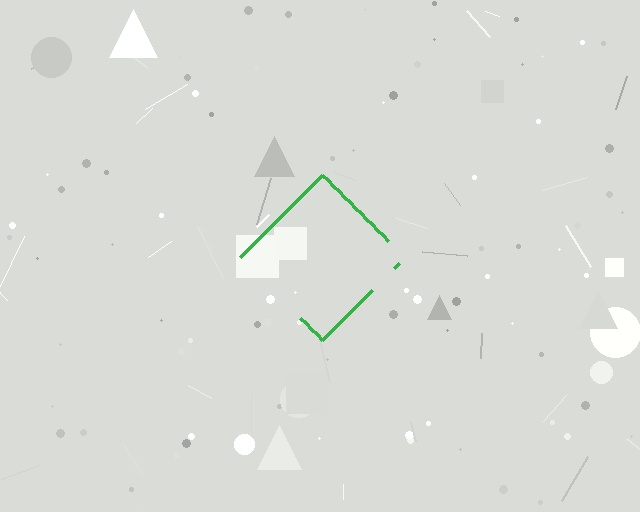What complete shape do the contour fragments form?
The contour fragments form a diamond.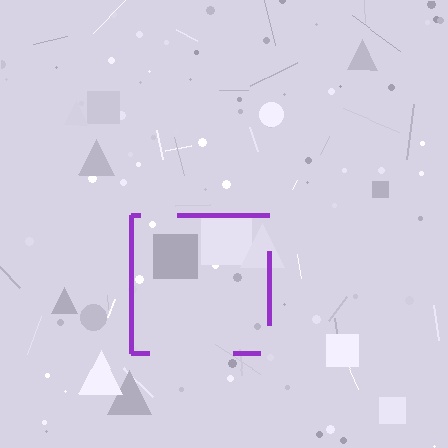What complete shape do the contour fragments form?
The contour fragments form a square.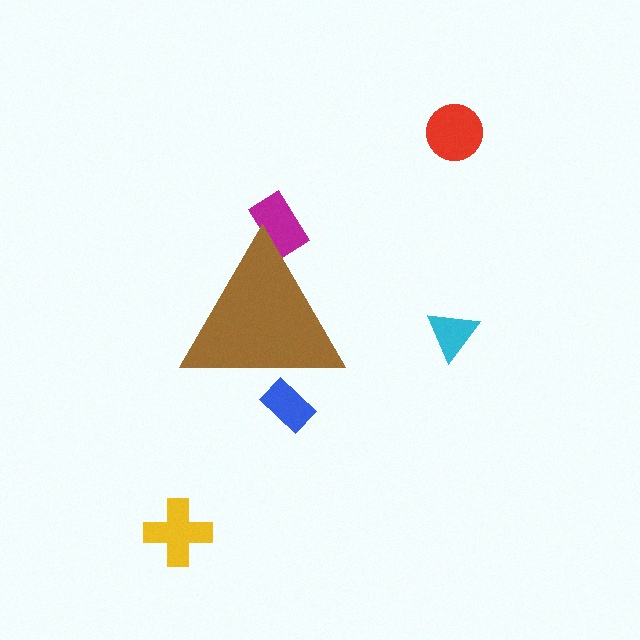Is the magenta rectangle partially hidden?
Yes, the magenta rectangle is partially hidden behind the brown triangle.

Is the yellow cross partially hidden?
No, the yellow cross is fully visible.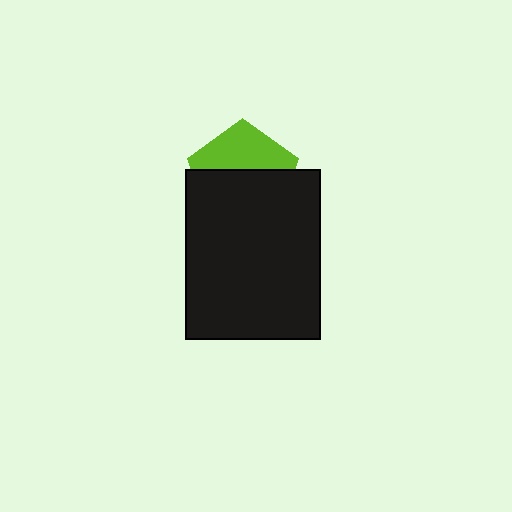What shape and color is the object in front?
The object in front is a black rectangle.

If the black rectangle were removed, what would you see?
You would see the complete lime pentagon.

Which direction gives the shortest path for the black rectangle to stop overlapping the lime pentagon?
Moving down gives the shortest separation.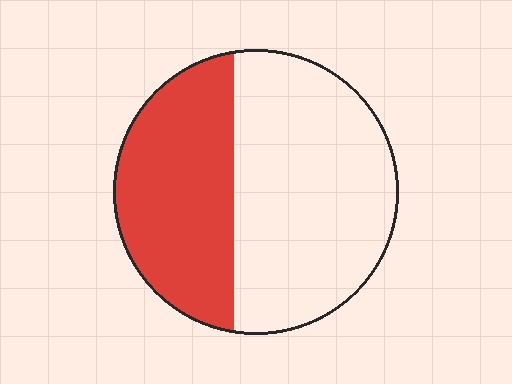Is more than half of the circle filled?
No.